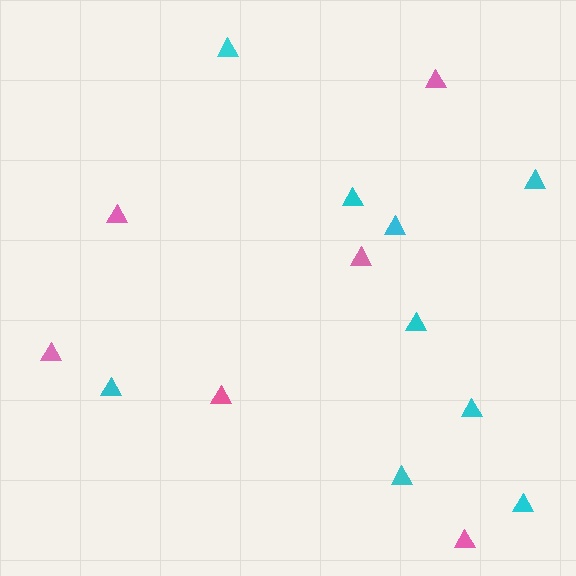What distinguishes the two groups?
There are 2 groups: one group of cyan triangles (9) and one group of pink triangles (6).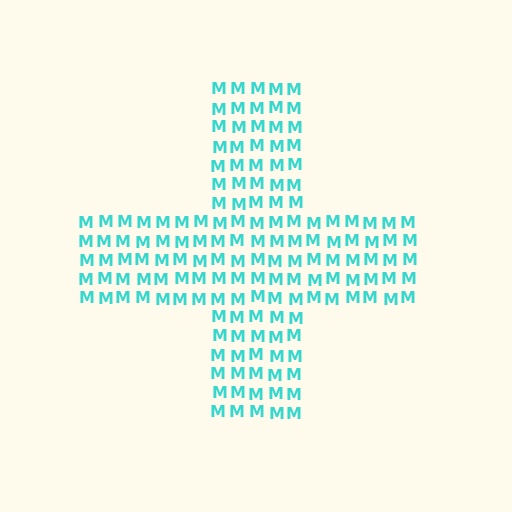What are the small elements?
The small elements are letter M's.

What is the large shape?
The large shape is a cross.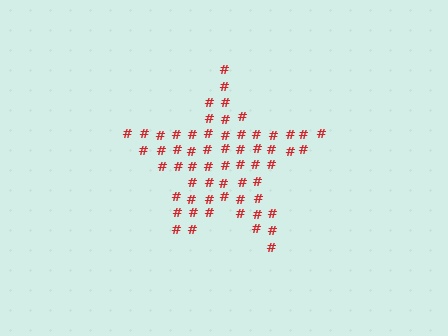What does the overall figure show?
The overall figure shows a star.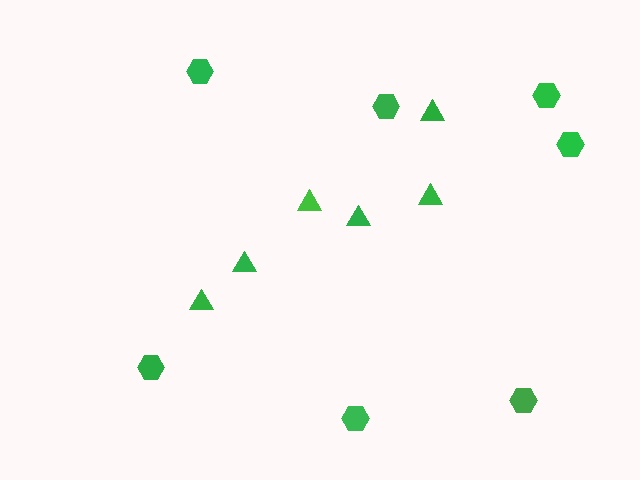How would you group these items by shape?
There are 2 groups: one group of hexagons (7) and one group of triangles (6).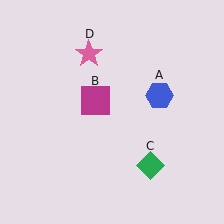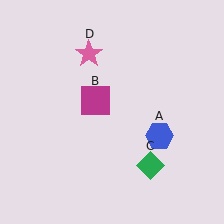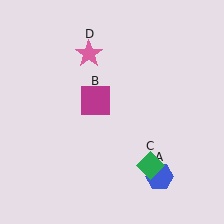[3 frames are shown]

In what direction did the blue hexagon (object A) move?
The blue hexagon (object A) moved down.